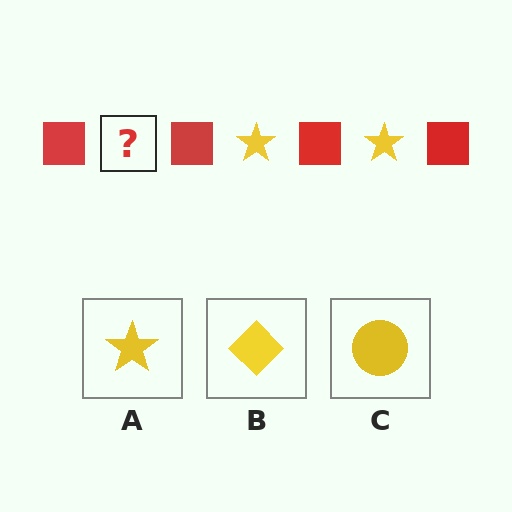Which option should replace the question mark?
Option A.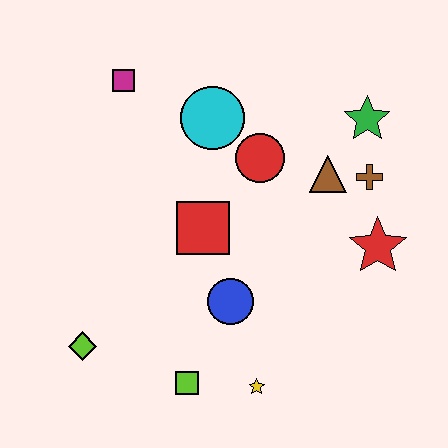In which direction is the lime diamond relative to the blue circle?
The lime diamond is to the left of the blue circle.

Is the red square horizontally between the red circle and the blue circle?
No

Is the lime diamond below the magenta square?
Yes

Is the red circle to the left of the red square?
No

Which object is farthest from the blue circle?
The magenta square is farthest from the blue circle.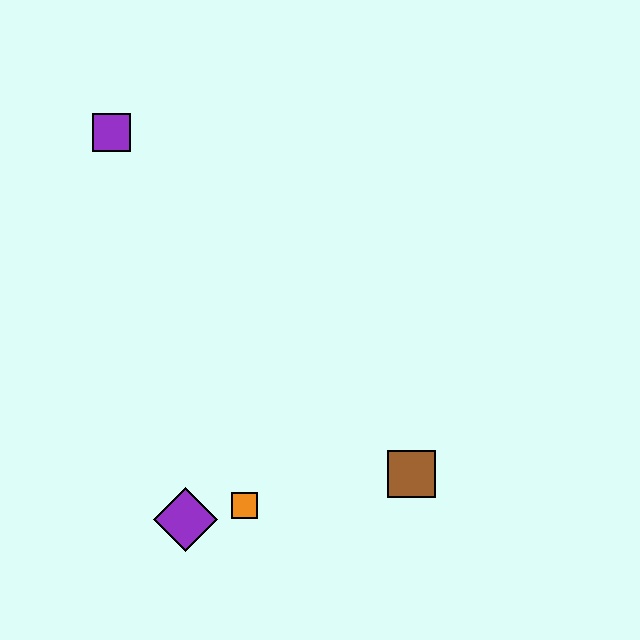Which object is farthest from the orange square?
The purple square is farthest from the orange square.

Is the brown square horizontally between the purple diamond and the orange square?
No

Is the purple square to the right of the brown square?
No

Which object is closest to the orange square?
The purple diamond is closest to the orange square.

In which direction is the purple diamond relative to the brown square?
The purple diamond is to the left of the brown square.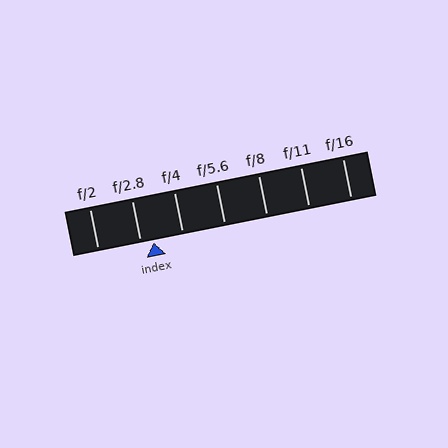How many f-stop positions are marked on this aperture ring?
There are 7 f-stop positions marked.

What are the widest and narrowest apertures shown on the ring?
The widest aperture shown is f/2 and the narrowest is f/16.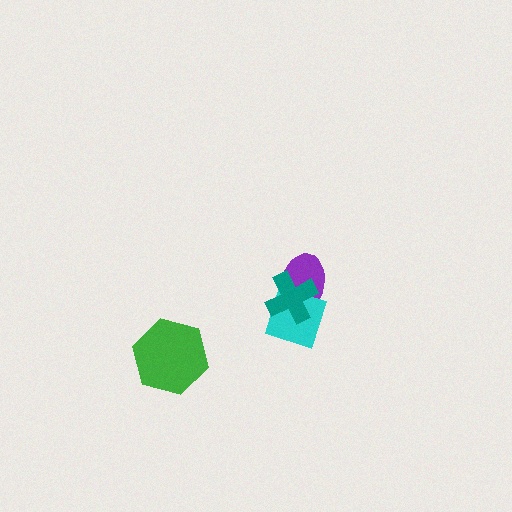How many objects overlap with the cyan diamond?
2 objects overlap with the cyan diamond.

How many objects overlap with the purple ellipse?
2 objects overlap with the purple ellipse.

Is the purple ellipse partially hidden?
Yes, it is partially covered by another shape.